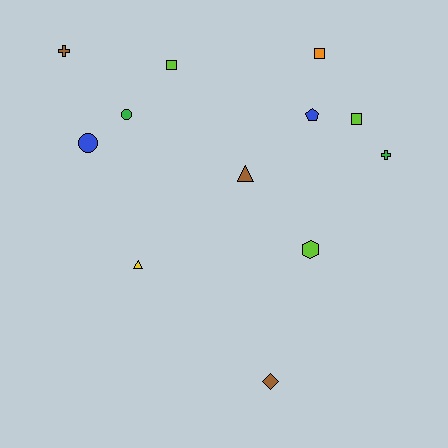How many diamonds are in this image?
There is 1 diamond.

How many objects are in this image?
There are 12 objects.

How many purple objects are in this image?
There are no purple objects.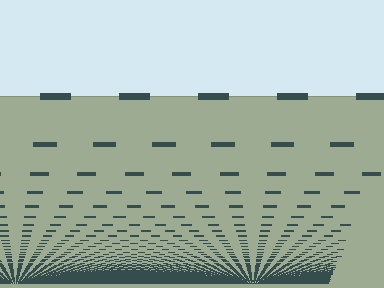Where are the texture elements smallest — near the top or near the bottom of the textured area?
Near the bottom.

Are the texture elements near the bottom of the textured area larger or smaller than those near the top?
Smaller. The gradient is inverted — elements near the bottom are smaller and denser.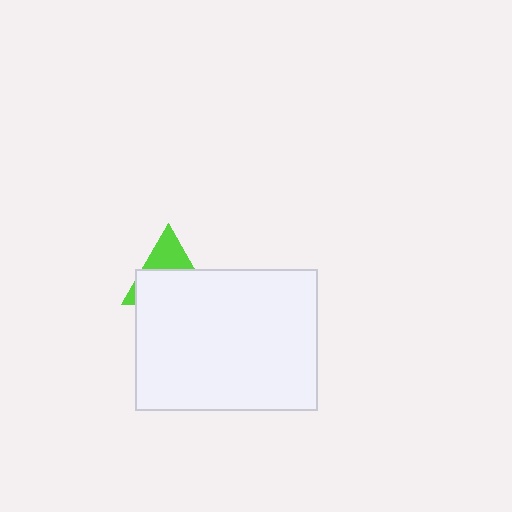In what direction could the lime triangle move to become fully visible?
The lime triangle could move up. That would shift it out from behind the white rectangle entirely.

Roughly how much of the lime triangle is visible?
A small part of it is visible (roughly 37%).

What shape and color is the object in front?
The object in front is a white rectangle.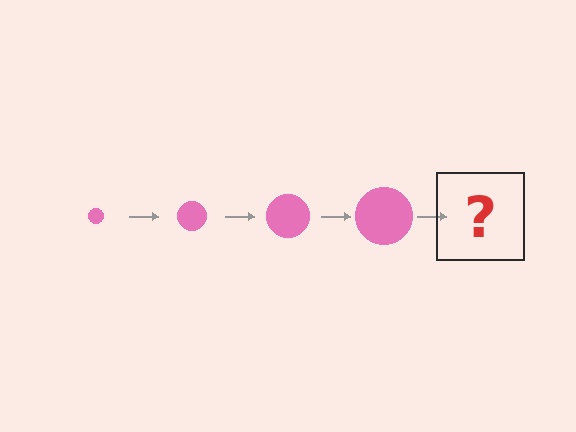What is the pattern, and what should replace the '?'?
The pattern is that the circle gets progressively larger each step. The '?' should be a pink circle, larger than the previous one.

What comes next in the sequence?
The next element should be a pink circle, larger than the previous one.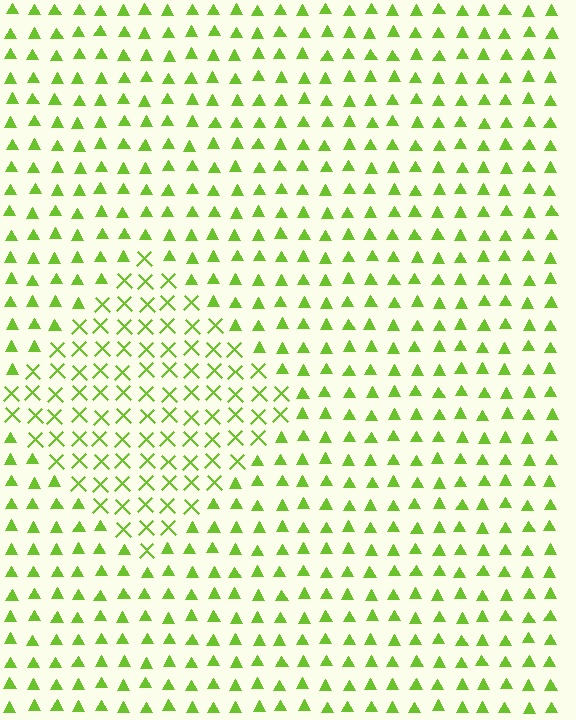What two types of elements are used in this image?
The image uses X marks inside the diamond region and triangles outside it.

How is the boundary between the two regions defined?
The boundary is defined by a change in element shape: X marks inside vs. triangles outside. All elements share the same color and spacing.